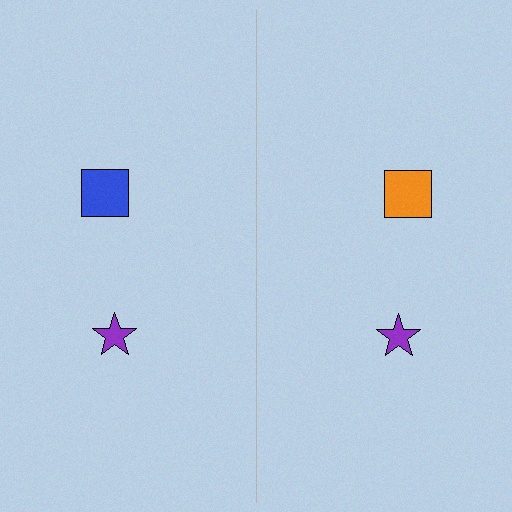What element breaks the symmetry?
The orange square on the right side breaks the symmetry — its mirror counterpart is blue.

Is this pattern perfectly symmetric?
No, the pattern is not perfectly symmetric. The orange square on the right side breaks the symmetry — its mirror counterpart is blue.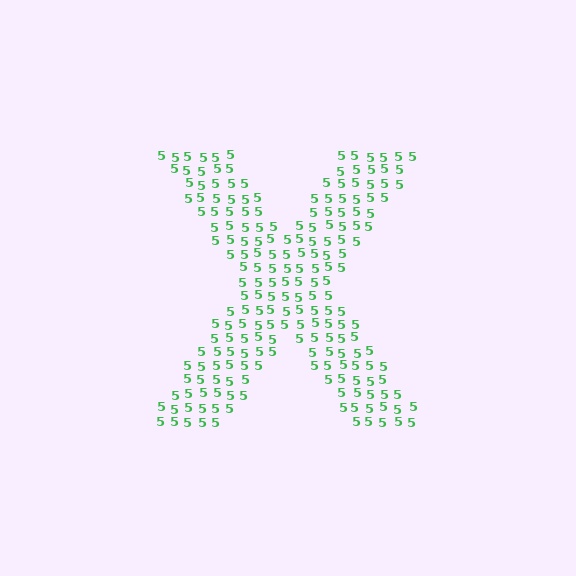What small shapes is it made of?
It is made of small digit 5's.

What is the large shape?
The large shape is the letter X.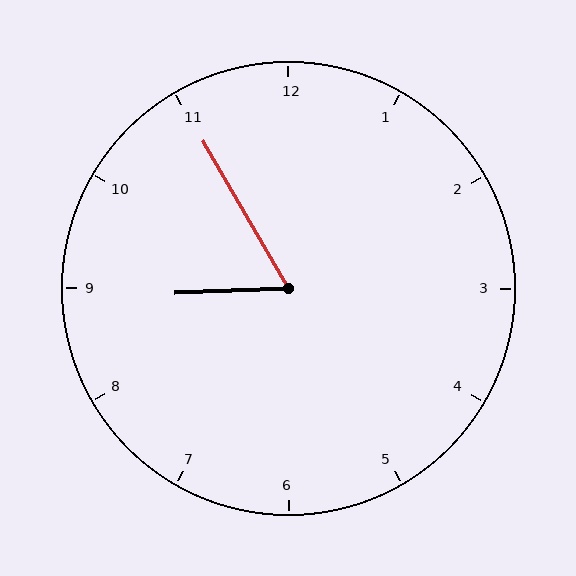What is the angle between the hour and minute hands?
Approximately 62 degrees.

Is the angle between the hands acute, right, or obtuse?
It is acute.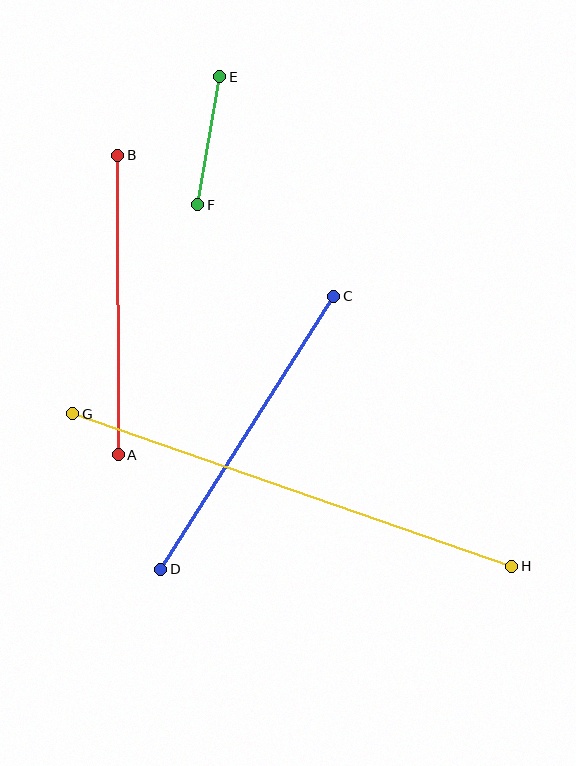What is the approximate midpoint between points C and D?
The midpoint is at approximately (247, 433) pixels.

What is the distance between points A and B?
The distance is approximately 299 pixels.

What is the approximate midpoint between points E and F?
The midpoint is at approximately (209, 141) pixels.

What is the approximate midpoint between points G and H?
The midpoint is at approximately (292, 490) pixels.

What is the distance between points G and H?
The distance is approximately 465 pixels.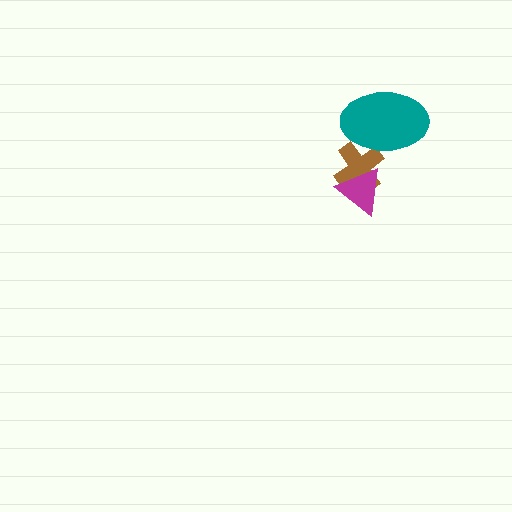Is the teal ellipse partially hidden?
No, no other shape covers it.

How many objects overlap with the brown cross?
2 objects overlap with the brown cross.